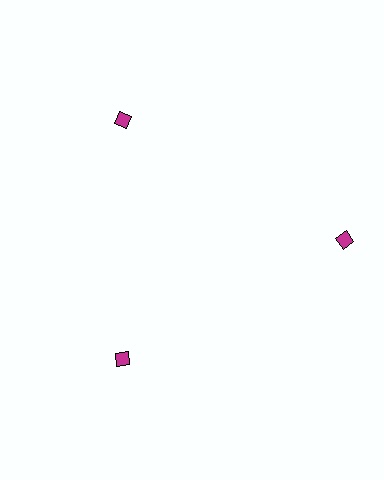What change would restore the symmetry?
The symmetry would be restored by moving it inward, back onto the ring so that all 3 diamonds sit at equal angles and equal distance from the center.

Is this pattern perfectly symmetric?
No. The 3 magenta diamonds are arranged in a ring, but one element near the 3 o'clock position is pushed outward from the center, breaking the 3-fold rotational symmetry.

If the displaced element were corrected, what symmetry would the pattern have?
It would have 3-fold rotational symmetry — the pattern would map onto itself every 120 degrees.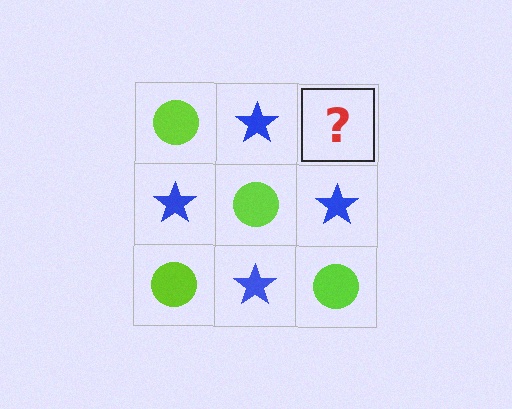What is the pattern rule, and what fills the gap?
The rule is that it alternates lime circle and blue star in a checkerboard pattern. The gap should be filled with a lime circle.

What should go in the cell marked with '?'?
The missing cell should contain a lime circle.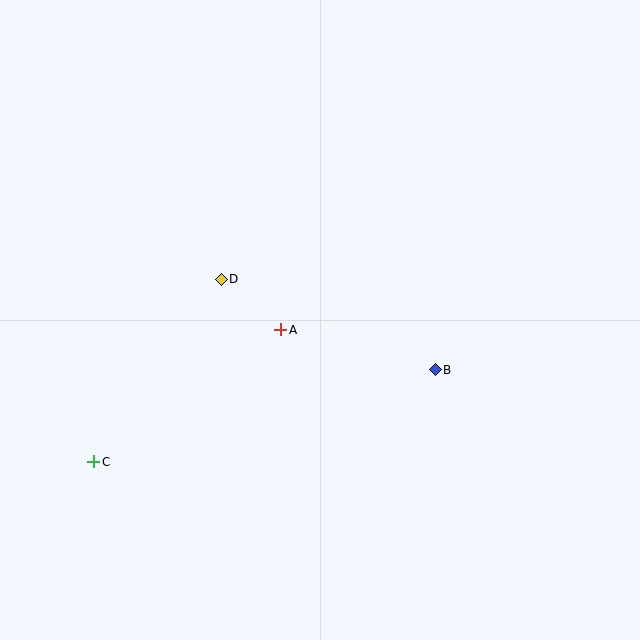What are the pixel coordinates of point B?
Point B is at (435, 370).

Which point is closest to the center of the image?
Point A at (281, 330) is closest to the center.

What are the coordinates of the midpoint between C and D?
The midpoint between C and D is at (158, 371).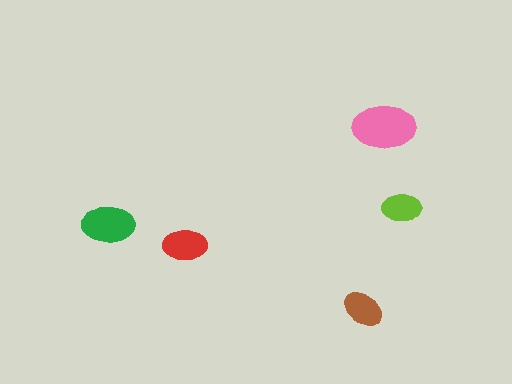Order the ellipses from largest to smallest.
the pink one, the green one, the red one, the brown one, the lime one.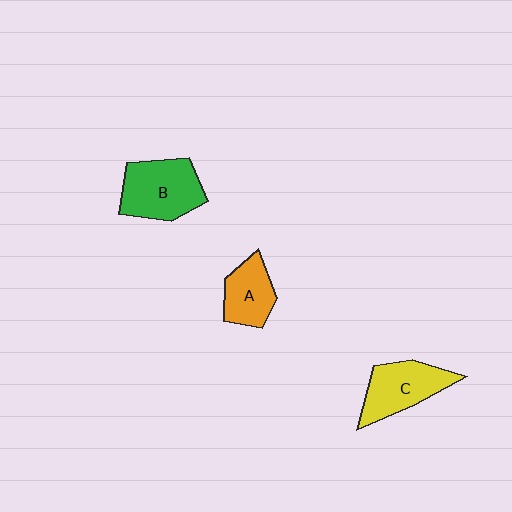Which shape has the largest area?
Shape B (green).